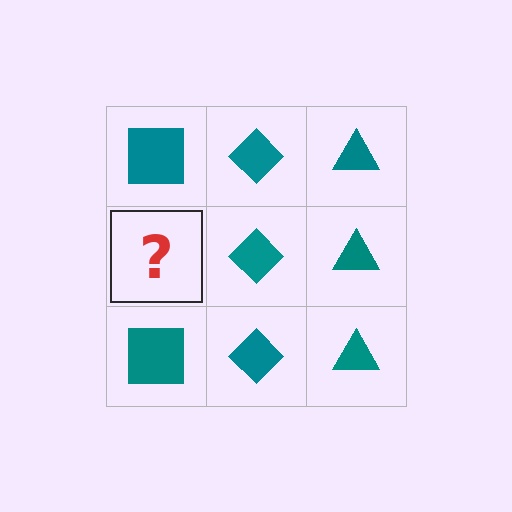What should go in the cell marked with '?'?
The missing cell should contain a teal square.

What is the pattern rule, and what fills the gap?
The rule is that each column has a consistent shape. The gap should be filled with a teal square.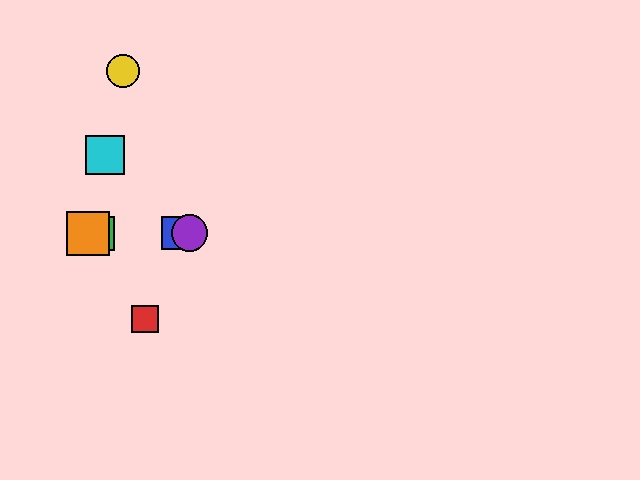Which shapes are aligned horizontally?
The blue square, the green square, the purple circle, the orange square are aligned horizontally.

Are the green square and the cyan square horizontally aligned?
No, the green square is at y≈233 and the cyan square is at y≈155.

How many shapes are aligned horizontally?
4 shapes (the blue square, the green square, the purple circle, the orange square) are aligned horizontally.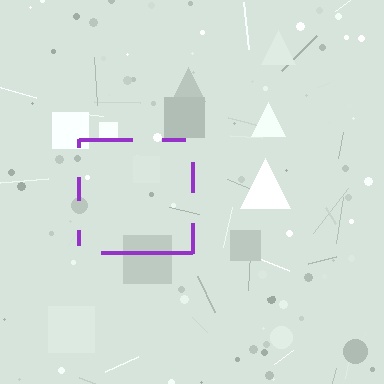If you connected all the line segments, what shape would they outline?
They would outline a square.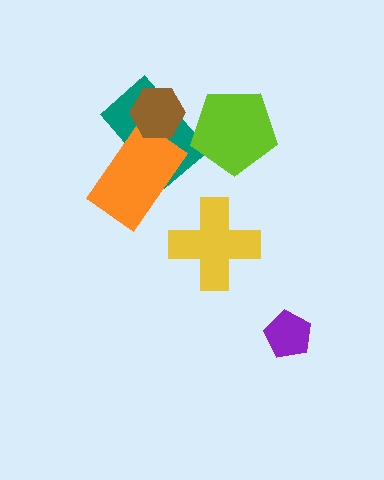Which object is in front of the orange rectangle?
The brown hexagon is in front of the orange rectangle.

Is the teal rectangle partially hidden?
Yes, it is partially covered by another shape.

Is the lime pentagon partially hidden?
No, no other shape covers it.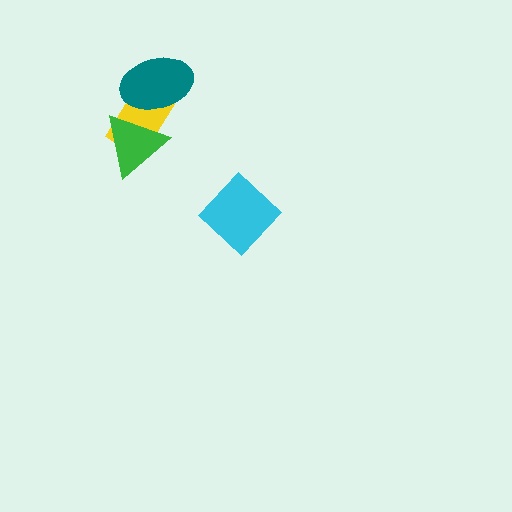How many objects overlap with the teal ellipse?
2 objects overlap with the teal ellipse.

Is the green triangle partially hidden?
Yes, it is partially covered by another shape.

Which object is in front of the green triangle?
The teal ellipse is in front of the green triangle.